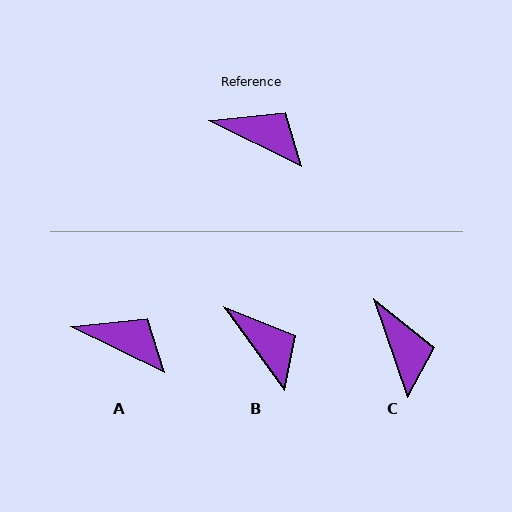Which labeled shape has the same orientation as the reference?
A.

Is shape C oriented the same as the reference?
No, it is off by about 45 degrees.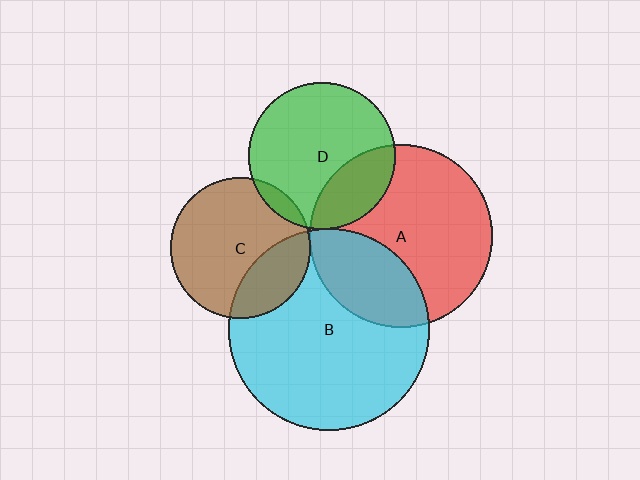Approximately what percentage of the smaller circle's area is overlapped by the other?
Approximately 5%.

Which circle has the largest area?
Circle B (cyan).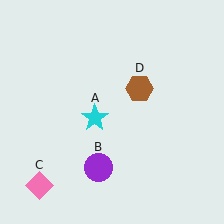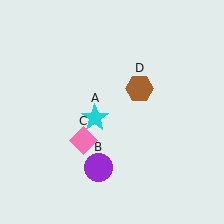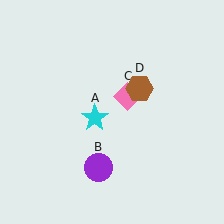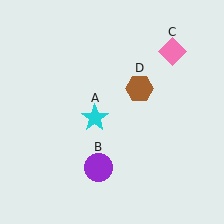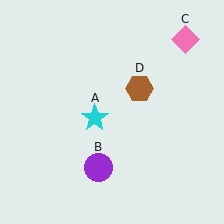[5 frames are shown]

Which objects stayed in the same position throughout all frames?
Cyan star (object A) and purple circle (object B) and brown hexagon (object D) remained stationary.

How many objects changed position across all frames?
1 object changed position: pink diamond (object C).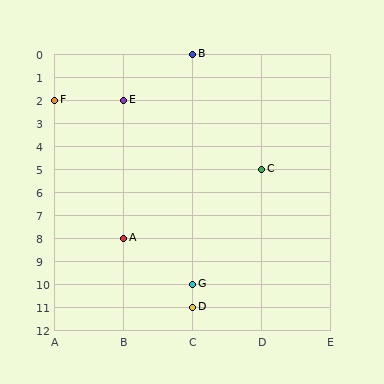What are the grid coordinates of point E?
Point E is at grid coordinates (B, 2).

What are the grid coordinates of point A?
Point A is at grid coordinates (B, 8).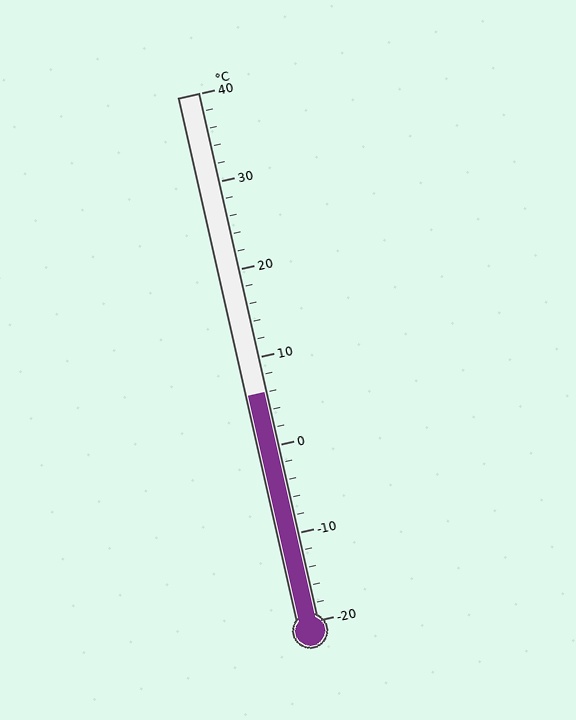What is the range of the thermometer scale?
The thermometer scale ranges from -20°C to 40°C.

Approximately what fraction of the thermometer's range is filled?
The thermometer is filled to approximately 45% of its range.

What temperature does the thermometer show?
The thermometer shows approximately 6°C.